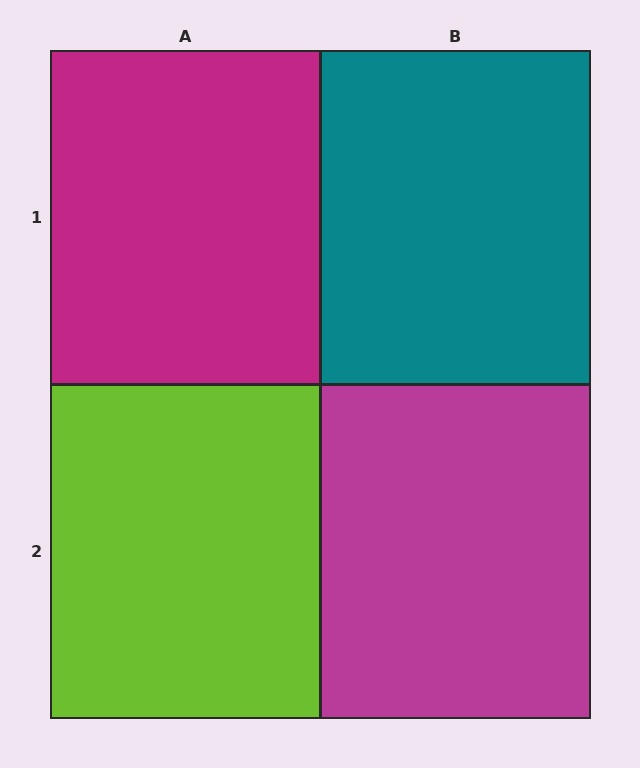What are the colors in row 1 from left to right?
Magenta, teal.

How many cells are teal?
1 cell is teal.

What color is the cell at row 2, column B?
Magenta.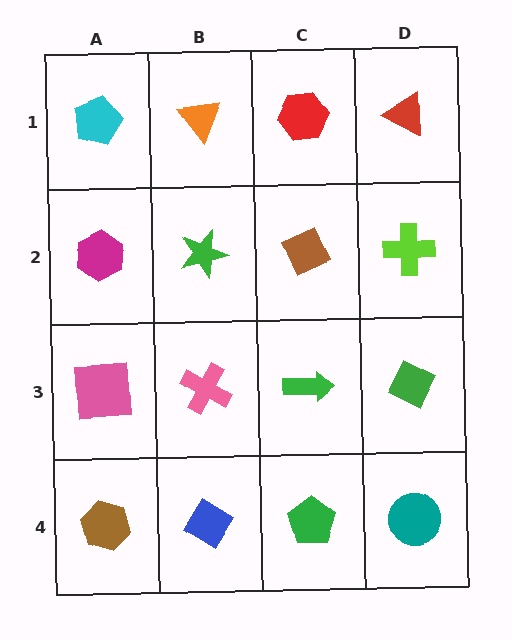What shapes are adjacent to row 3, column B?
A green star (row 2, column B), a blue diamond (row 4, column B), a pink square (row 3, column A), a green arrow (row 3, column C).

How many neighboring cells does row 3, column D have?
3.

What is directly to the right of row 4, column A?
A blue diamond.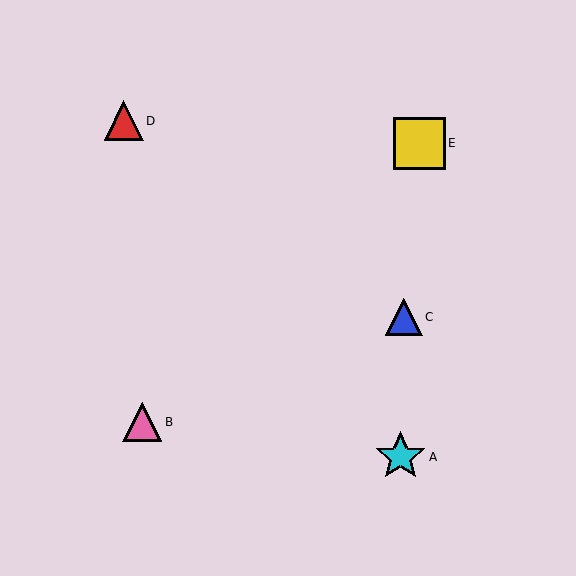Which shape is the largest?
The yellow square (labeled E) is the largest.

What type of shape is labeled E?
Shape E is a yellow square.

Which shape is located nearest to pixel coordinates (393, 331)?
The blue triangle (labeled C) at (404, 317) is nearest to that location.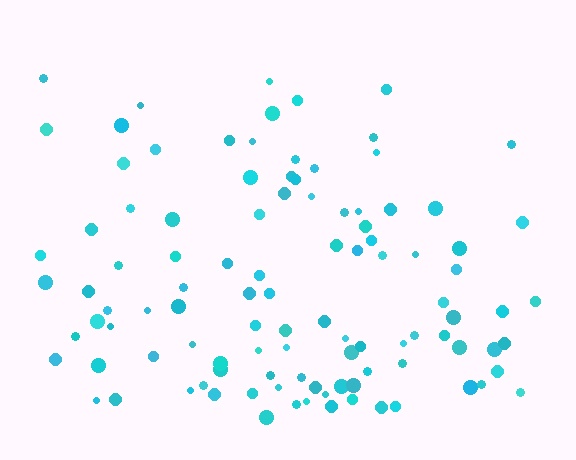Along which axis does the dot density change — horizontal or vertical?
Vertical.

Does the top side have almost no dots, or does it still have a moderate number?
Still a moderate number, just noticeably fewer than the bottom.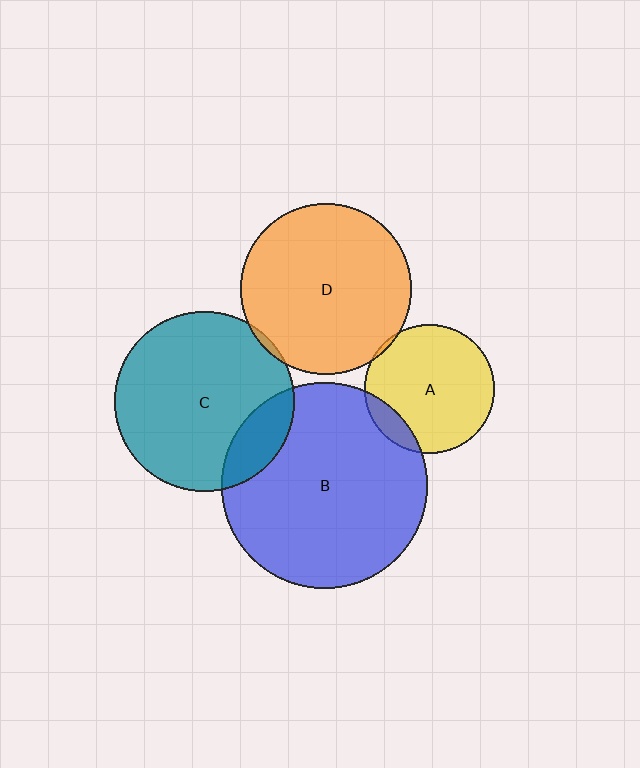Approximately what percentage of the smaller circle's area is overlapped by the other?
Approximately 5%.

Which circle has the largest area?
Circle B (blue).